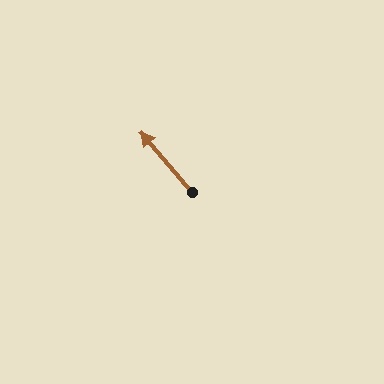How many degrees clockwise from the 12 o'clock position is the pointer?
Approximately 319 degrees.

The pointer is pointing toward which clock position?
Roughly 11 o'clock.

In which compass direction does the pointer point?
Northwest.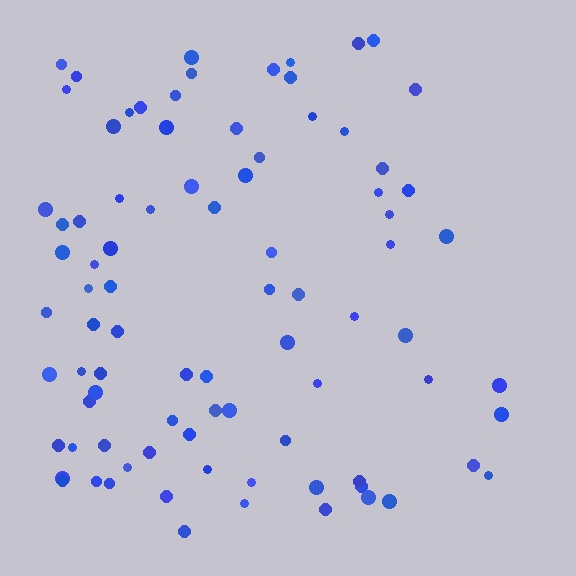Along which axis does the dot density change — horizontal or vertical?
Horizontal.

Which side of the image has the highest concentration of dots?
The left.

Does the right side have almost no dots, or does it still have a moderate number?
Still a moderate number, just noticeably fewer than the left.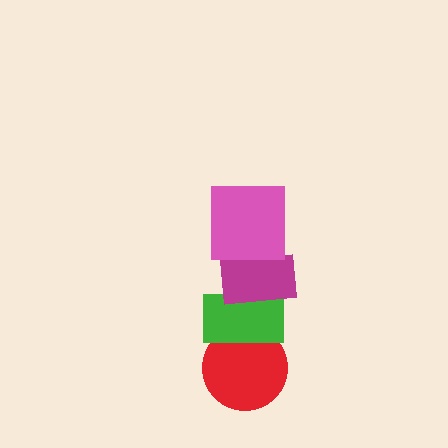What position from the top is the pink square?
The pink square is 1st from the top.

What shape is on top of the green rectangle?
The magenta rectangle is on top of the green rectangle.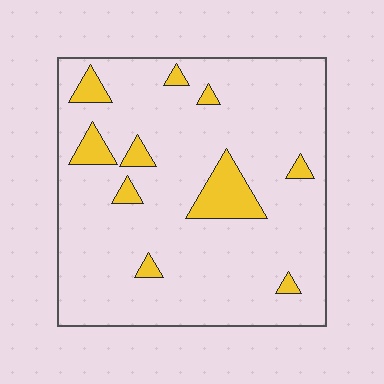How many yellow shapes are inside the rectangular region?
10.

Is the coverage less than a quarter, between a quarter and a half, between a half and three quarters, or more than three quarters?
Less than a quarter.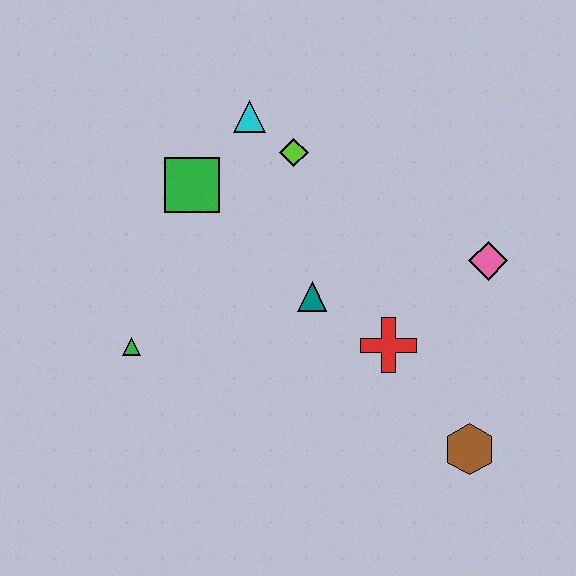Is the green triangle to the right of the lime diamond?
No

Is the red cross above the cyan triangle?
No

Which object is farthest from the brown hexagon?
The cyan triangle is farthest from the brown hexagon.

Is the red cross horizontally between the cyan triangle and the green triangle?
No